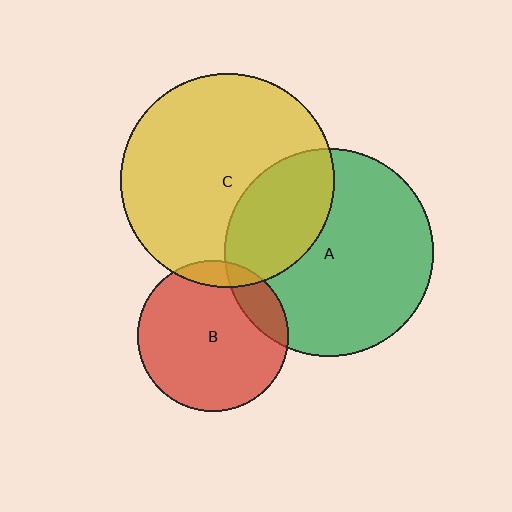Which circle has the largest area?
Circle C (yellow).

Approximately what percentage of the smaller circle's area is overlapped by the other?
Approximately 10%.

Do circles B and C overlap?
Yes.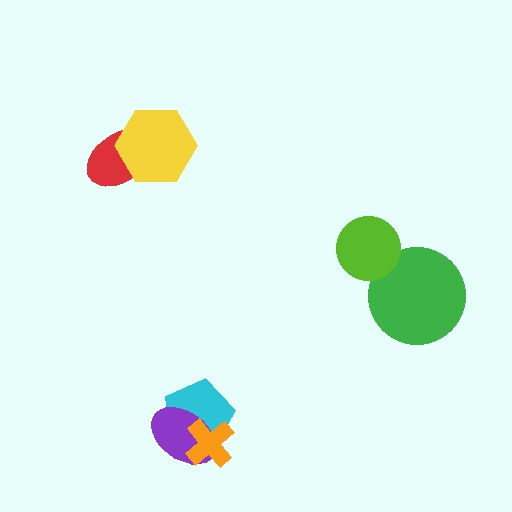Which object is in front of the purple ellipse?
The orange cross is in front of the purple ellipse.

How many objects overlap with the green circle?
1 object overlaps with the green circle.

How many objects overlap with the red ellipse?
1 object overlaps with the red ellipse.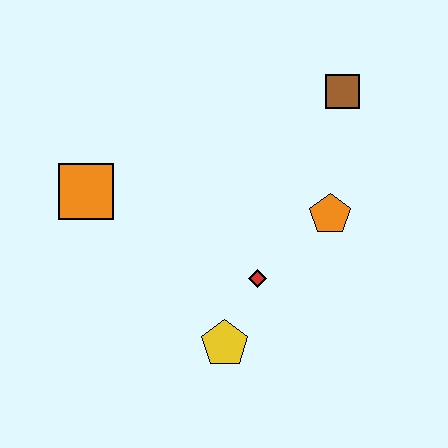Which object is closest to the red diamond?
The yellow pentagon is closest to the red diamond.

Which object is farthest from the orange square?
The brown square is farthest from the orange square.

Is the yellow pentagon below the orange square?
Yes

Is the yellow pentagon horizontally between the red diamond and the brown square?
No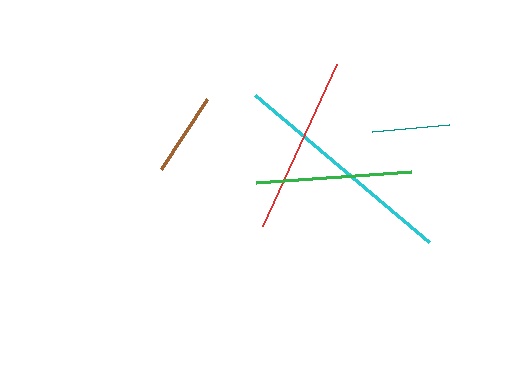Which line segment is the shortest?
The teal line is the shortest at approximately 77 pixels.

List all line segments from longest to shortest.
From longest to shortest: cyan, red, green, brown, teal.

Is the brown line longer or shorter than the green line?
The green line is longer than the brown line.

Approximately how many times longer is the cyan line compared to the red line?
The cyan line is approximately 1.3 times the length of the red line.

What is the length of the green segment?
The green segment is approximately 156 pixels long.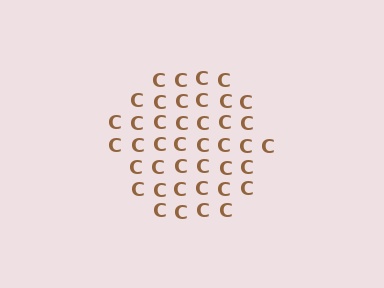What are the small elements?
The small elements are letter C's.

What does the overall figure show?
The overall figure shows a circle.